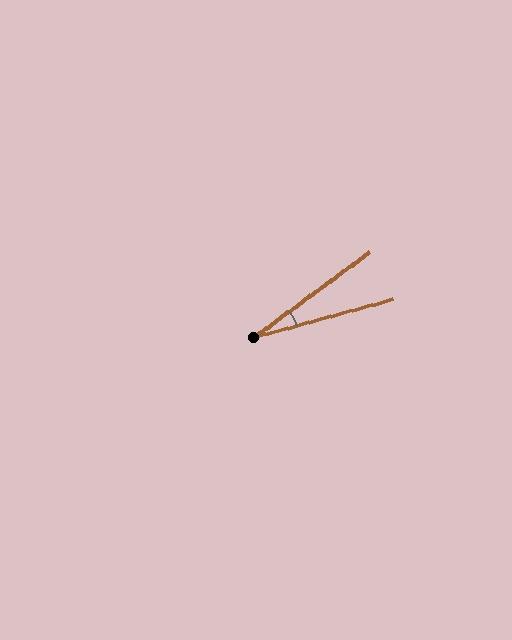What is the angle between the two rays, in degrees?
Approximately 21 degrees.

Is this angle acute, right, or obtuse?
It is acute.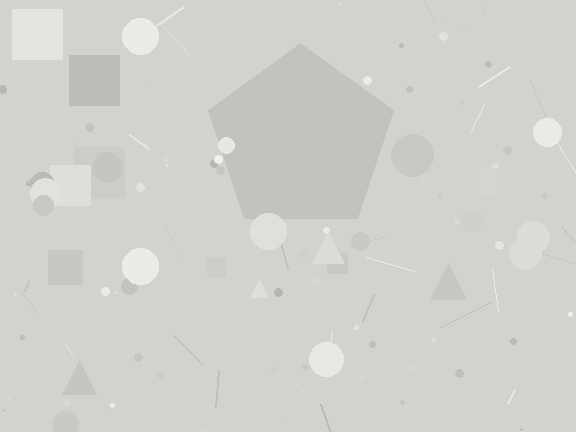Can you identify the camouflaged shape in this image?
The camouflaged shape is a pentagon.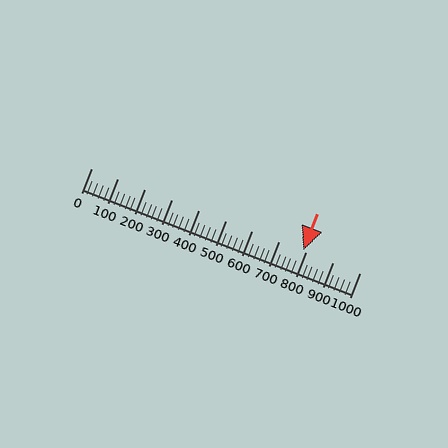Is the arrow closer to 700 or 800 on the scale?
The arrow is closer to 800.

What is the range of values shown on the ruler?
The ruler shows values from 0 to 1000.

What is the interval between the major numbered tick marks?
The major tick marks are spaced 100 units apart.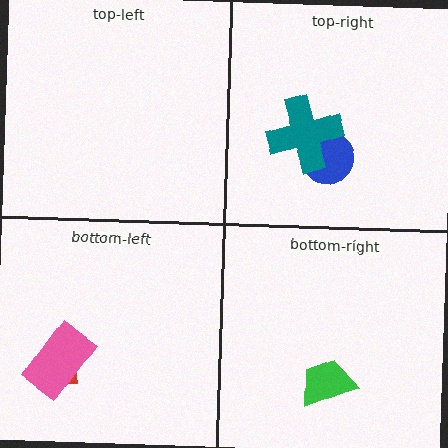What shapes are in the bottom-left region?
The red arrow, the pink rectangle.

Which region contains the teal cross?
The top-right region.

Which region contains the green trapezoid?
The bottom-right region.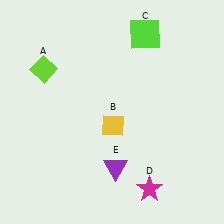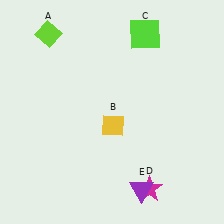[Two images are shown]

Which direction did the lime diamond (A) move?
The lime diamond (A) moved up.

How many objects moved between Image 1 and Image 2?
2 objects moved between the two images.